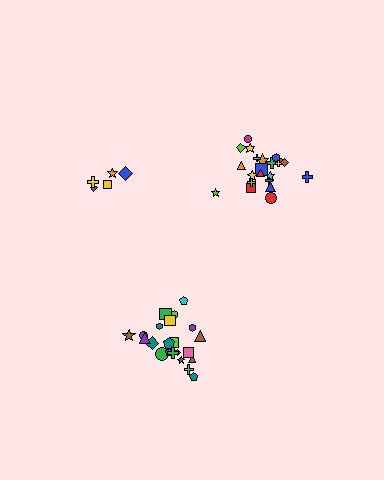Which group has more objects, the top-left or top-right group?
The top-right group.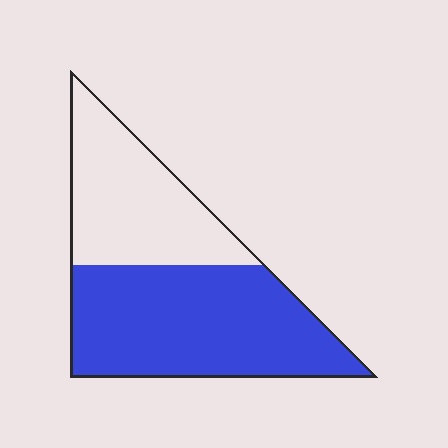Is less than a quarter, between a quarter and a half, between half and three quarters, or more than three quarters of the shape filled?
Between half and three quarters.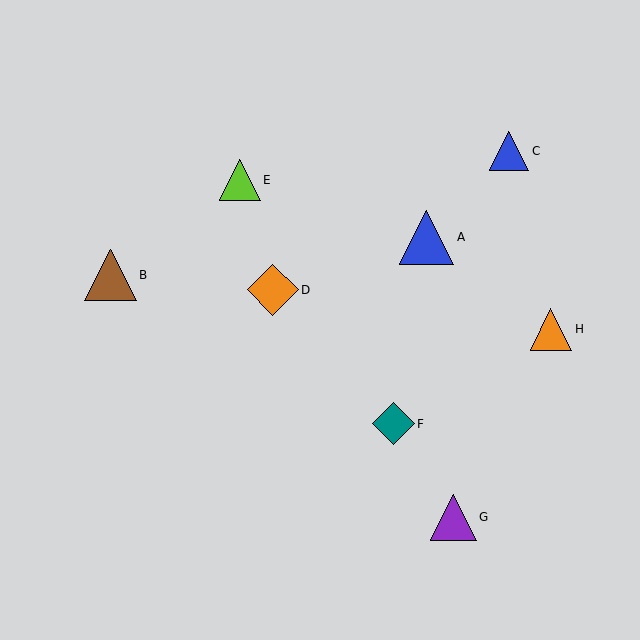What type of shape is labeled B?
Shape B is a brown triangle.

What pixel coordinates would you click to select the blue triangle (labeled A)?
Click at (427, 237) to select the blue triangle A.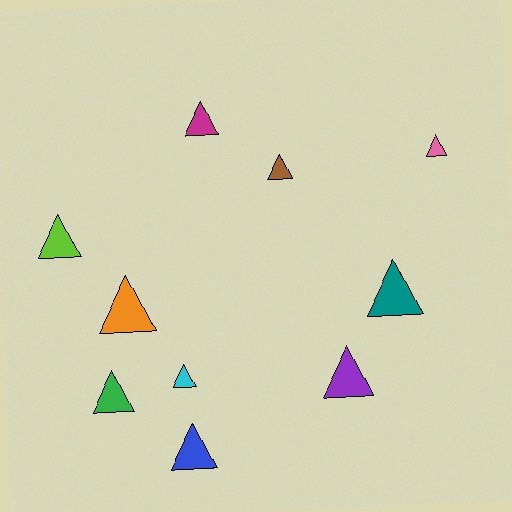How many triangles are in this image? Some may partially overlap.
There are 10 triangles.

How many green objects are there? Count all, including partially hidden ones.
There is 1 green object.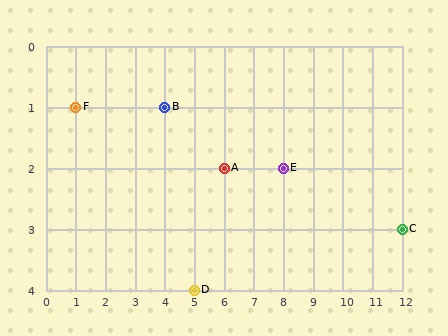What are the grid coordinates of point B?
Point B is at grid coordinates (4, 1).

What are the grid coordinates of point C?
Point C is at grid coordinates (12, 3).